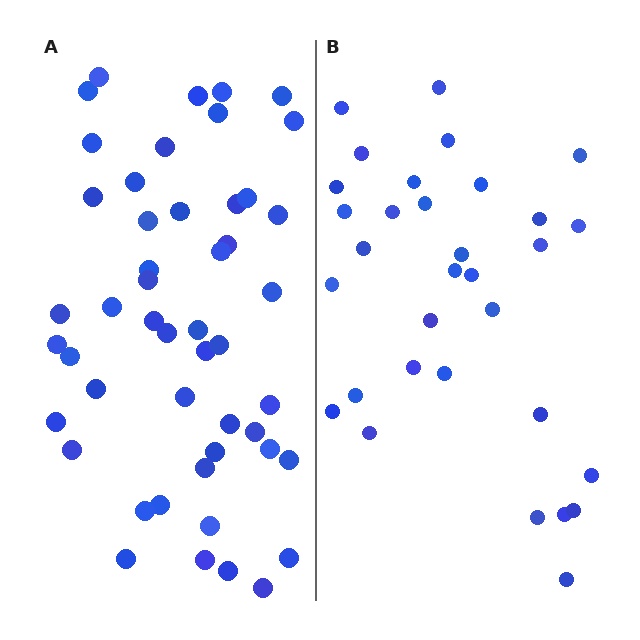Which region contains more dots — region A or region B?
Region A (the left region) has more dots.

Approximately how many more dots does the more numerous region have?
Region A has approximately 15 more dots than region B.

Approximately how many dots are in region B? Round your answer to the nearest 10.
About 30 dots. (The exact count is 32, which rounds to 30.)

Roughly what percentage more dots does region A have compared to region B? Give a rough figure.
About 55% more.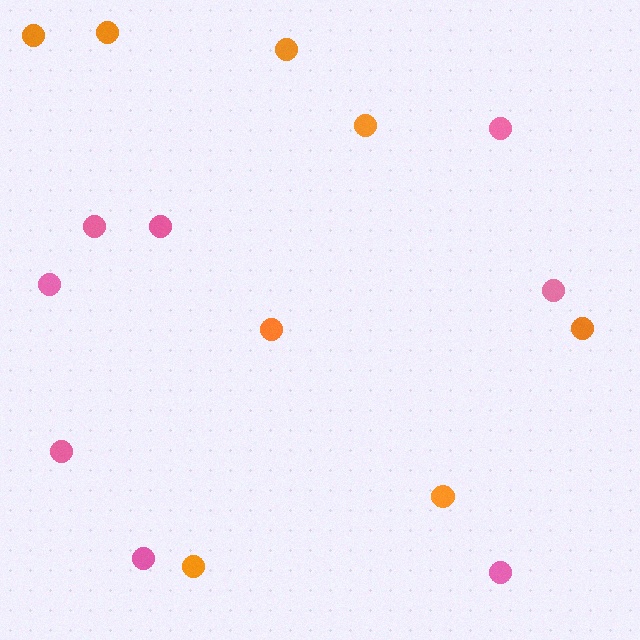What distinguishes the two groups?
There are 2 groups: one group of pink circles (8) and one group of orange circles (8).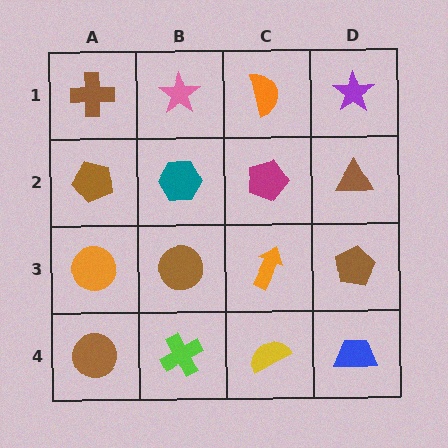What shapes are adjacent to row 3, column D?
A brown triangle (row 2, column D), a blue trapezoid (row 4, column D), an orange arrow (row 3, column C).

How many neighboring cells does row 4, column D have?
2.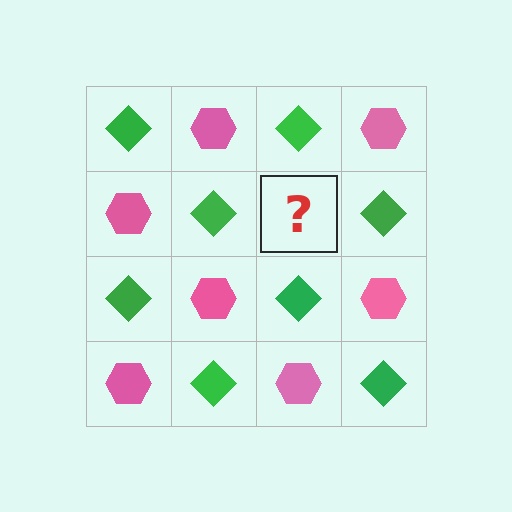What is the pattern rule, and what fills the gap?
The rule is that it alternates green diamond and pink hexagon in a checkerboard pattern. The gap should be filled with a pink hexagon.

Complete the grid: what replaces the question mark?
The question mark should be replaced with a pink hexagon.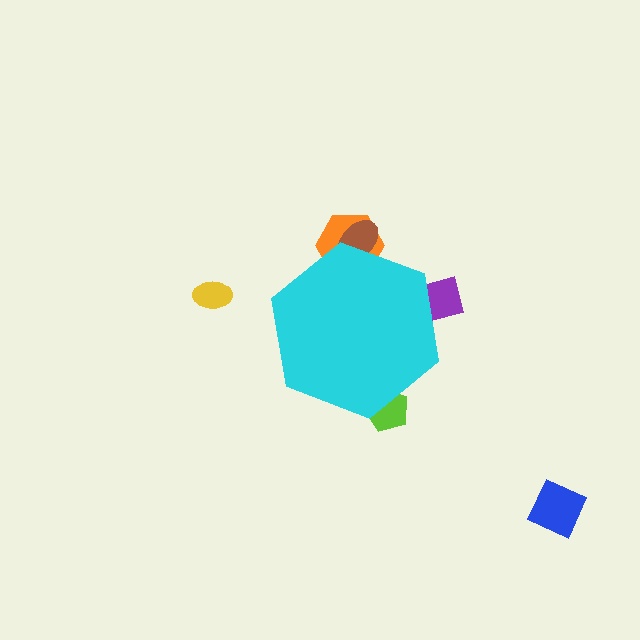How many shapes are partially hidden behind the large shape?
4 shapes are partially hidden.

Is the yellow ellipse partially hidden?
No, the yellow ellipse is fully visible.